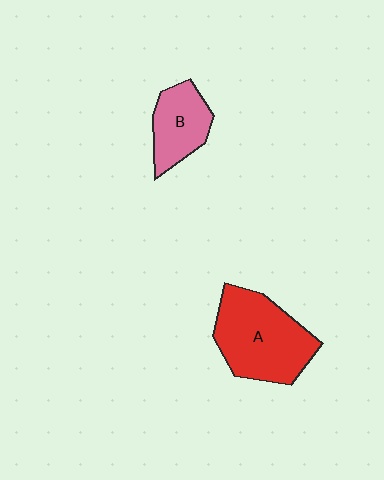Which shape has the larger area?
Shape A (red).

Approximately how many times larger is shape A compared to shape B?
Approximately 1.8 times.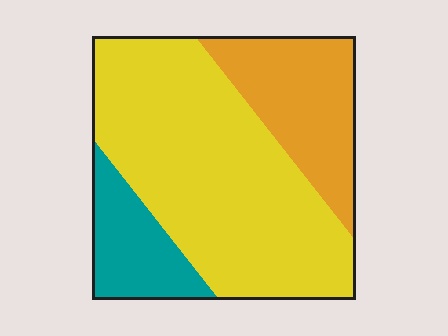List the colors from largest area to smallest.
From largest to smallest: yellow, orange, teal.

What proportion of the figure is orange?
Orange takes up less than a quarter of the figure.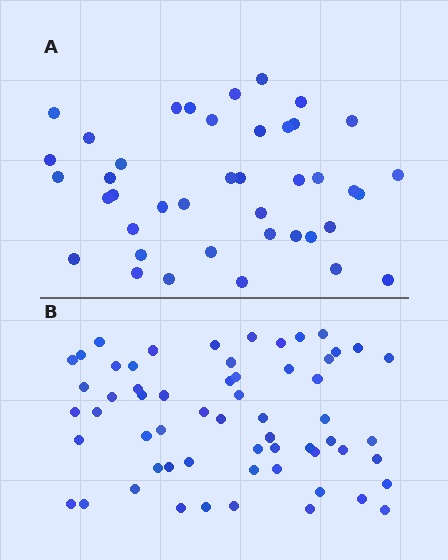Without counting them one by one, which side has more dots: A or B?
Region B (the bottom region) has more dots.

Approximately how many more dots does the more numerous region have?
Region B has approximately 20 more dots than region A.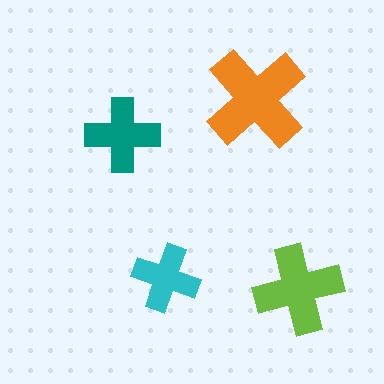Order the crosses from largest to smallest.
the orange one, the lime one, the teal one, the cyan one.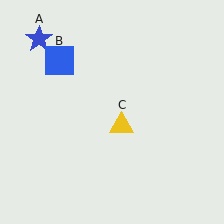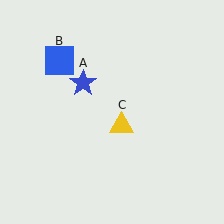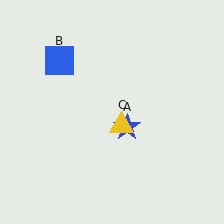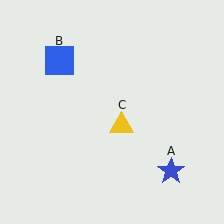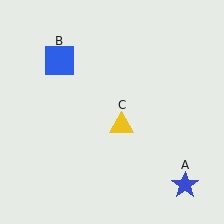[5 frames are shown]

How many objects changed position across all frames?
1 object changed position: blue star (object A).